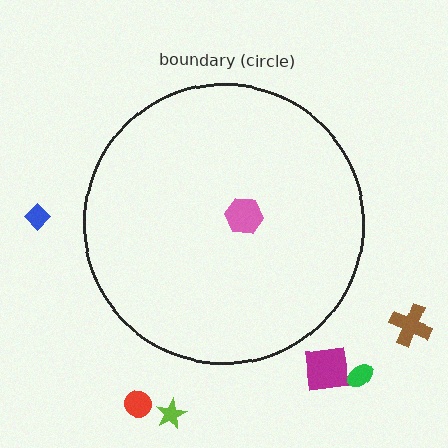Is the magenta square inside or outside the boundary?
Outside.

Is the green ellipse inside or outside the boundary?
Outside.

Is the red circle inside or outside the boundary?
Outside.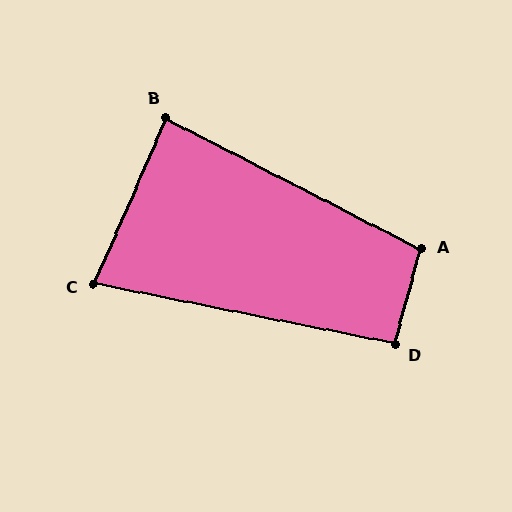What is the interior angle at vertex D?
Approximately 94 degrees (approximately right).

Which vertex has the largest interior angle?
A, at approximately 102 degrees.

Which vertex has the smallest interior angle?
C, at approximately 78 degrees.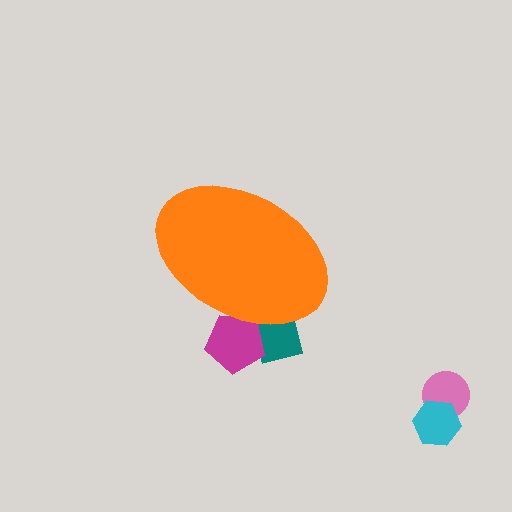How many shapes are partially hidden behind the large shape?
2 shapes are partially hidden.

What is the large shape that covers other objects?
An orange ellipse.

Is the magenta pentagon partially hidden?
Yes, the magenta pentagon is partially hidden behind the orange ellipse.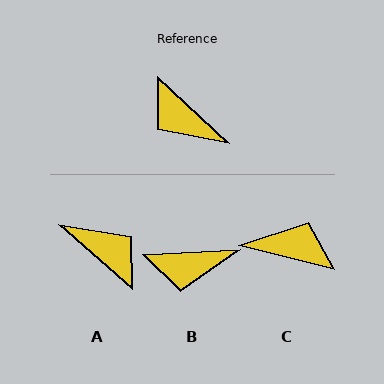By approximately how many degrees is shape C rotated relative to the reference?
Approximately 151 degrees clockwise.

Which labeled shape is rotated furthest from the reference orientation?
A, about 178 degrees away.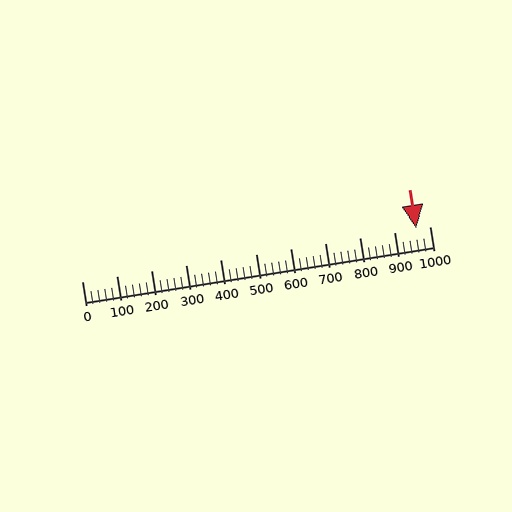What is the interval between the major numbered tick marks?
The major tick marks are spaced 100 units apart.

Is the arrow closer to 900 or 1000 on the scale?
The arrow is closer to 1000.